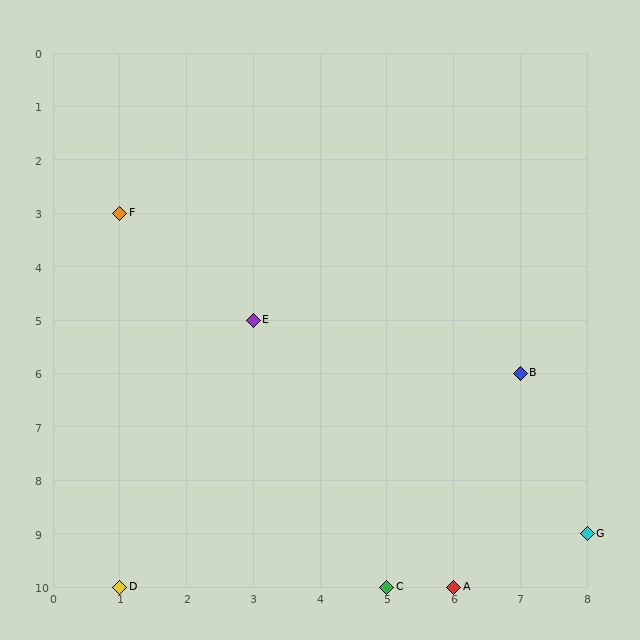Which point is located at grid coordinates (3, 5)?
Point E is at (3, 5).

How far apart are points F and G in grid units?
Points F and G are 7 columns and 6 rows apart (about 9.2 grid units diagonally).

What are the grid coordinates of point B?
Point B is at grid coordinates (7, 6).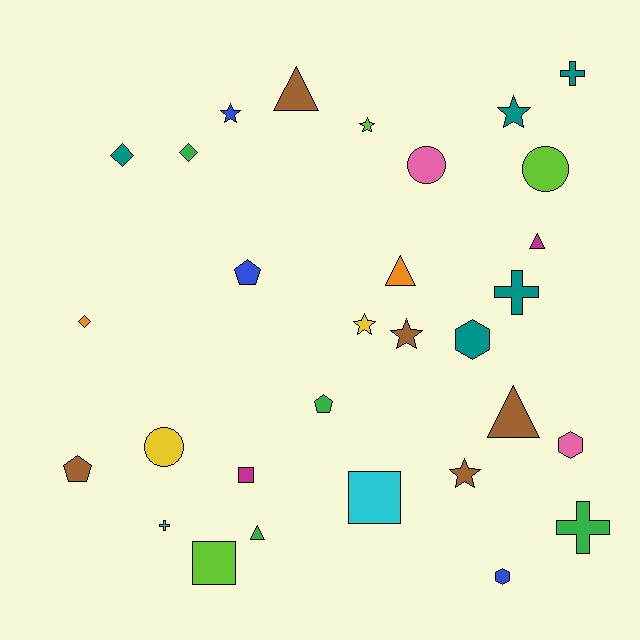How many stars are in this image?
There are 6 stars.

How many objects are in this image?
There are 30 objects.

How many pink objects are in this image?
There are 2 pink objects.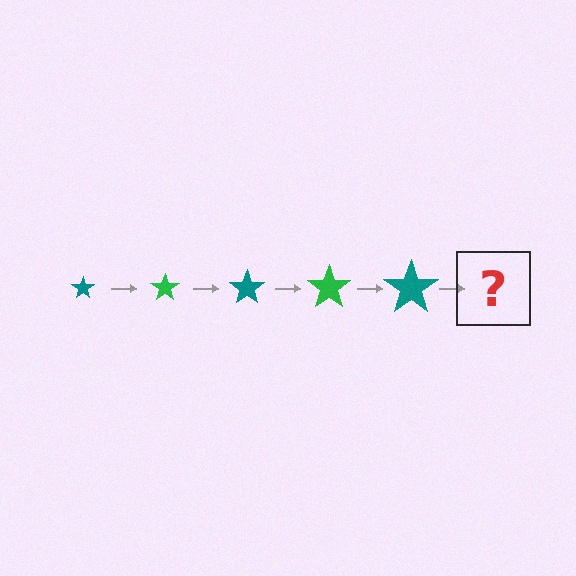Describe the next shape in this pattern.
It should be a green star, larger than the previous one.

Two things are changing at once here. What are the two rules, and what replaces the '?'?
The two rules are that the star grows larger each step and the color cycles through teal and green. The '?' should be a green star, larger than the previous one.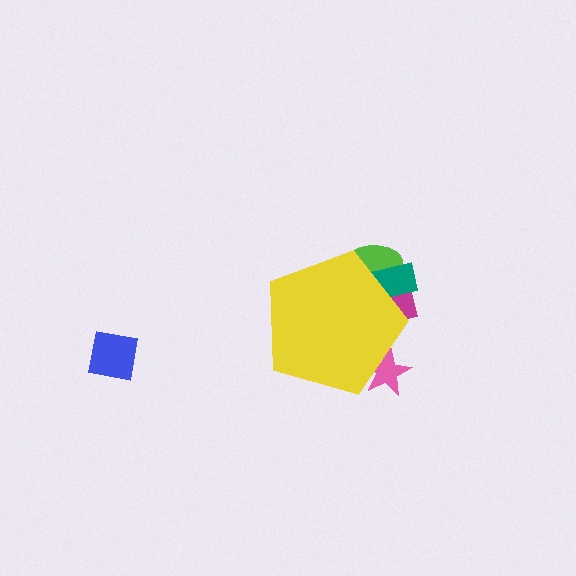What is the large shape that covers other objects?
A yellow pentagon.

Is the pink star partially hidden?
Yes, the pink star is partially hidden behind the yellow pentagon.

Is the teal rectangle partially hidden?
Yes, the teal rectangle is partially hidden behind the yellow pentagon.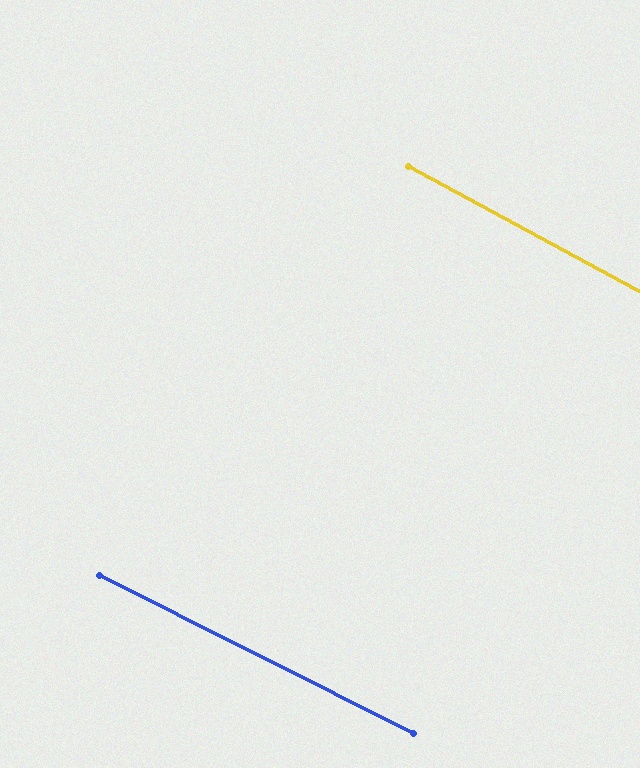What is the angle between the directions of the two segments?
Approximately 2 degrees.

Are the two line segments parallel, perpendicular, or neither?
Parallel — their directions differ by only 1.8°.